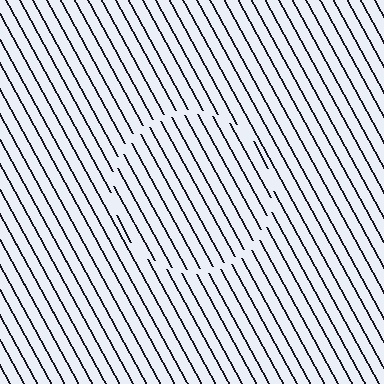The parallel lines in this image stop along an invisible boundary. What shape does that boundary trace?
An illusory circle. The interior of the shape contains the same grating, shifted by half a period — the contour is defined by the phase discontinuity where line-ends from the inner and outer gratings abut.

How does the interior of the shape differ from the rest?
The interior of the shape contains the same grating, shifted by half a period — the contour is defined by the phase discontinuity where line-ends from the inner and outer gratings abut.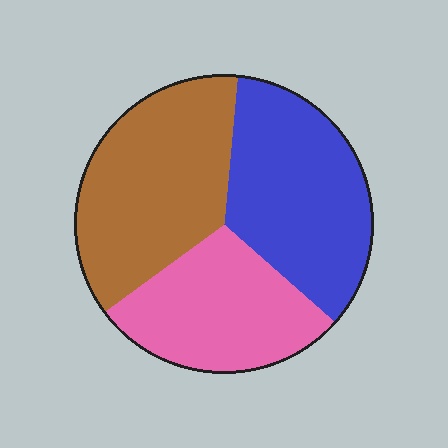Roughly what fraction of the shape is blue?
Blue covers roughly 35% of the shape.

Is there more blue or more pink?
Blue.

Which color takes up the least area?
Pink, at roughly 30%.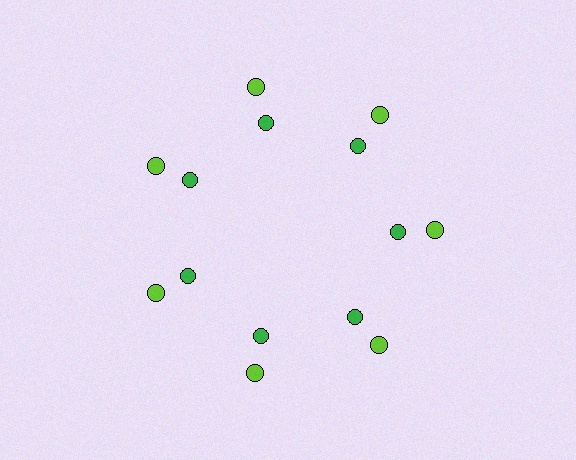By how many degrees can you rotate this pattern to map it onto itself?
The pattern maps onto itself every 51 degrees of rotation.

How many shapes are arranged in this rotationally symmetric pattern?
There are 14 shapes, arranged in 7 groups of 2.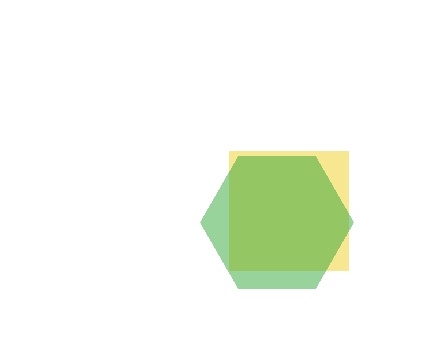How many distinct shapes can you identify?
There are 2 distinct shapes: a yellow square, a green hexagon.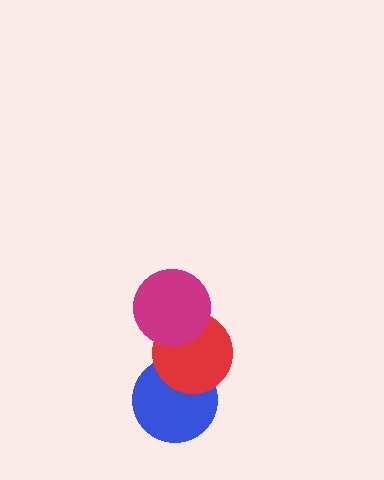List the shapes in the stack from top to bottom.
From top to bottom: the magenta circle, the red circle, the blue circle.